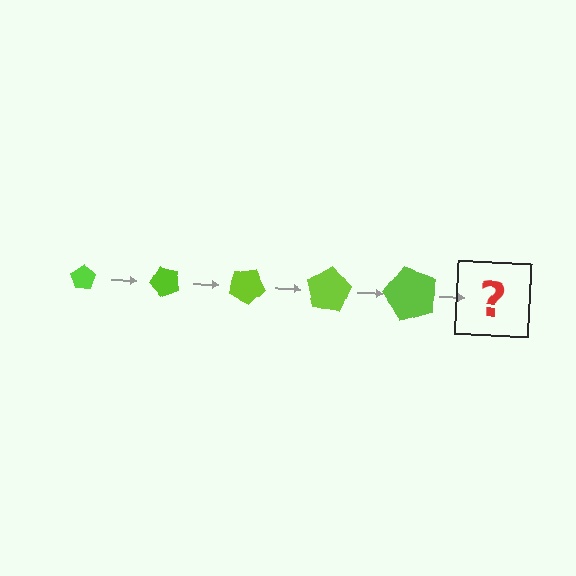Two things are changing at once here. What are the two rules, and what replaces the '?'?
The two rules are that the pentagon grows larger each step and it rotates 50 degrees each step. The '?' should be a pentagon, larger than the previous one and rotated 250 degrees from the start.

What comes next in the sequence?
The next element should be a pentagon, larger than the previous one and rotated 250 degrees from the start.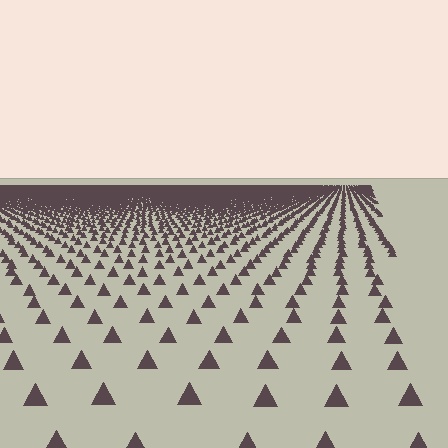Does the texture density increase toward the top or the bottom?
Density increases toward the top.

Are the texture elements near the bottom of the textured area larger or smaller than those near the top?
Larger. Near the bottom, elements are closer to the viewer and appear at a bigger on-screen size.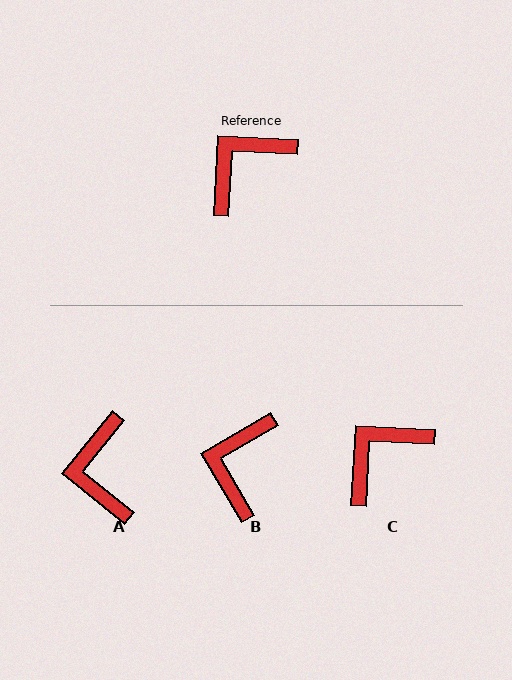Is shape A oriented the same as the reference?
No, it is off by about 54 degrees.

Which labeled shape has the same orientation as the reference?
C.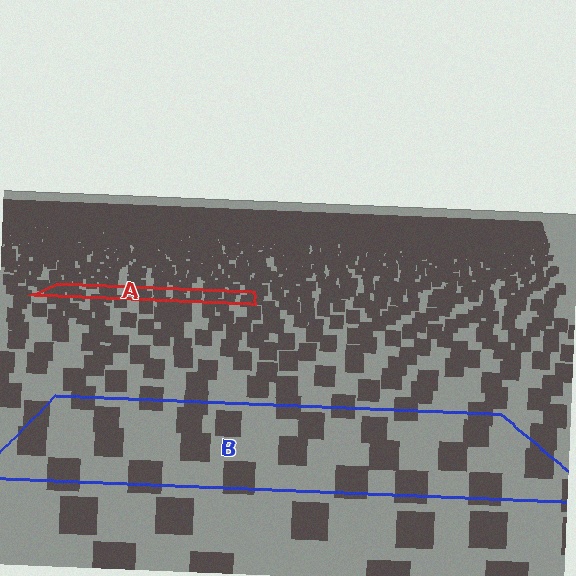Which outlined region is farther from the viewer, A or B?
Region A is farther from the viewer — the texture elements inside it appear smaller and more densely packed.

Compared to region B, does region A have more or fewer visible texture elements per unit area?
Region A has more texture elements per unit area — they are packed more densely because it is farther away.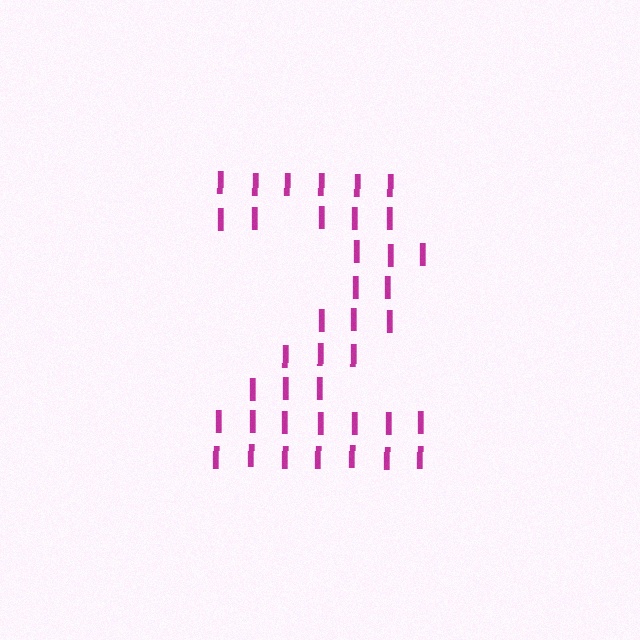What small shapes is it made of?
It is made of small letter I's.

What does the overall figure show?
The overall figure shows the digit 2.